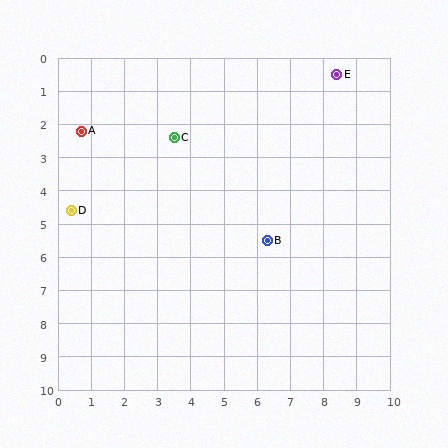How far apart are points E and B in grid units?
Points E and B are about 5.4 grid units apart.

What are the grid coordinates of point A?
Point A is at approximately (0.7, 2.2).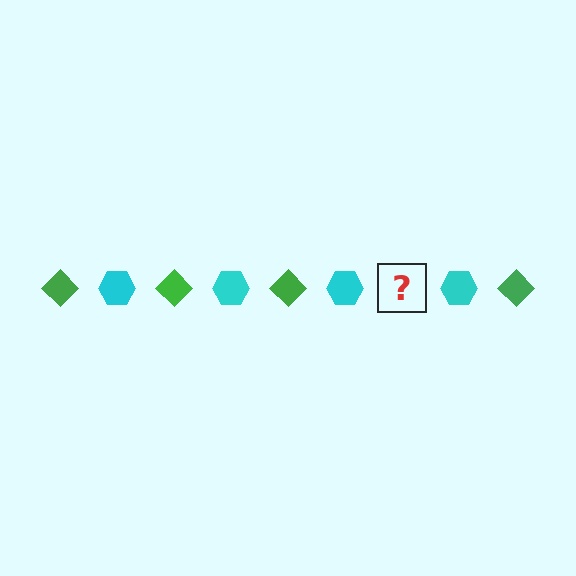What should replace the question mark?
The question mark should be replaced with a green diamond.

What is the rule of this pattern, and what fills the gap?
The rule is that the pattern alternates between green diamond and cyan hexagon. The gap should be filled with a green diamond.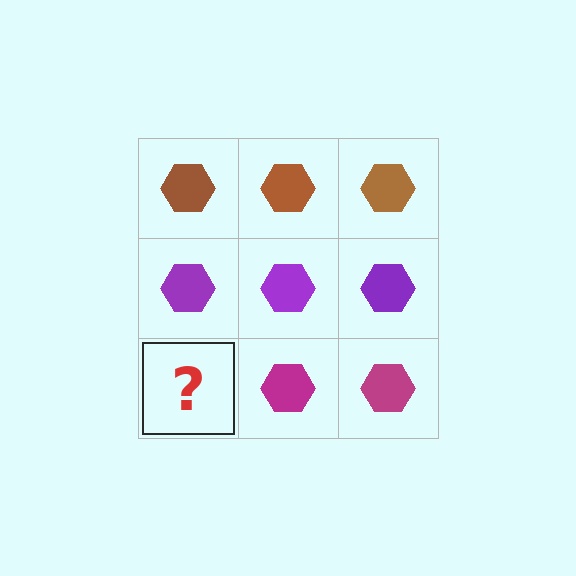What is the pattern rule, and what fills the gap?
The rule is that each row has a consistent color. The gap should be filled with a magenta hexagon.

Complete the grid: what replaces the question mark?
The question mark should be replaced with a magenta hexagon.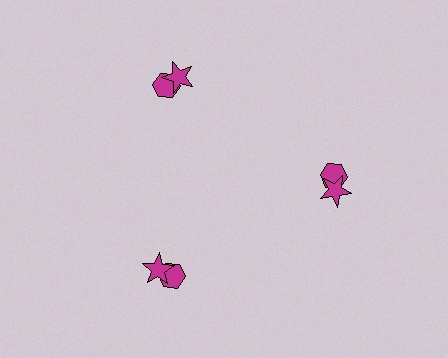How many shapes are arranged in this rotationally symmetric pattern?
There are 6 shapes, arranged in 3 groups of 2.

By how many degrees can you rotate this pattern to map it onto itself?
The pattern maps onto itself every 120 degrees of rotation.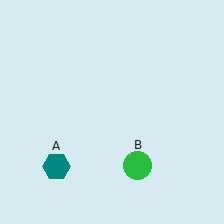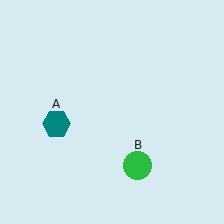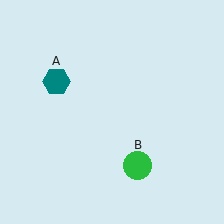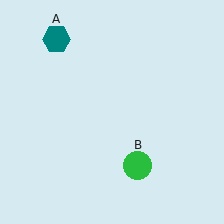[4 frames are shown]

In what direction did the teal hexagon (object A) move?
The teal hexagon (object A) moved up.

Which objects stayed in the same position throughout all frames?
Green circle (object B) remained stationary.